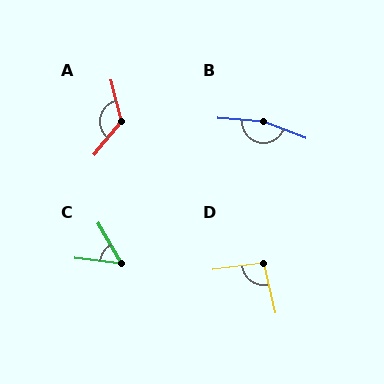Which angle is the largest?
B, at approximately 164 degrees.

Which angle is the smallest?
C, at approximately 54 degrees.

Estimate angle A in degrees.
Approximately 127 degrees.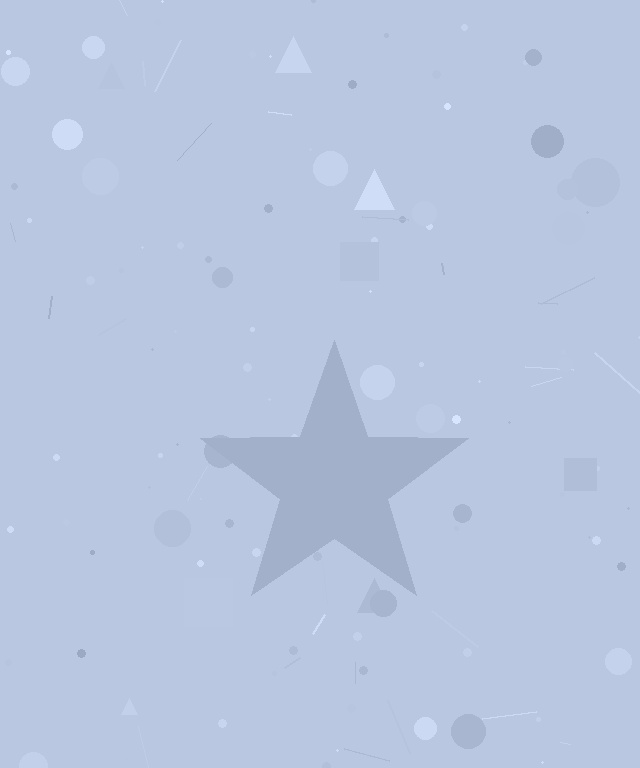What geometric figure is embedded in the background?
A star is embedded in the background.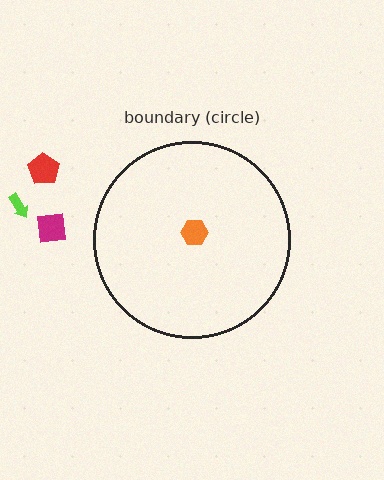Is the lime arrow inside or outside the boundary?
Outside.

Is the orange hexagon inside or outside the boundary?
Inside.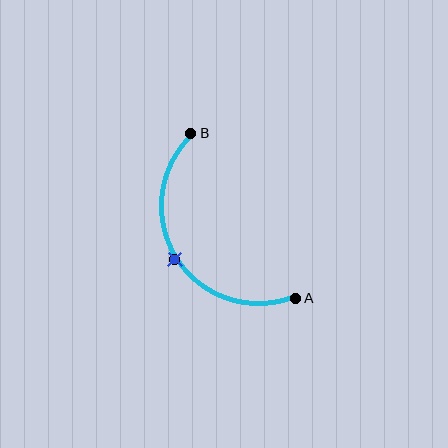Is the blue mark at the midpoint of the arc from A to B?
Yes. The blue mark lies on the arc at equal arc-length from both A and B — it is the arc midpoint.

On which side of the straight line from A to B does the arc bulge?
The arc bulges to the left of the straight line connecting A and B.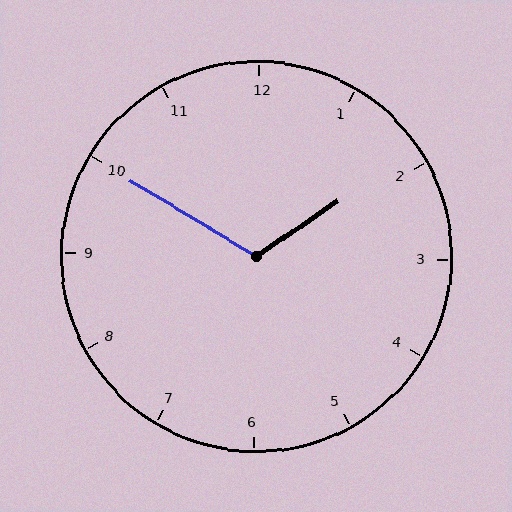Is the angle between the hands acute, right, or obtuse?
It is obtuse.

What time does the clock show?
1:50.